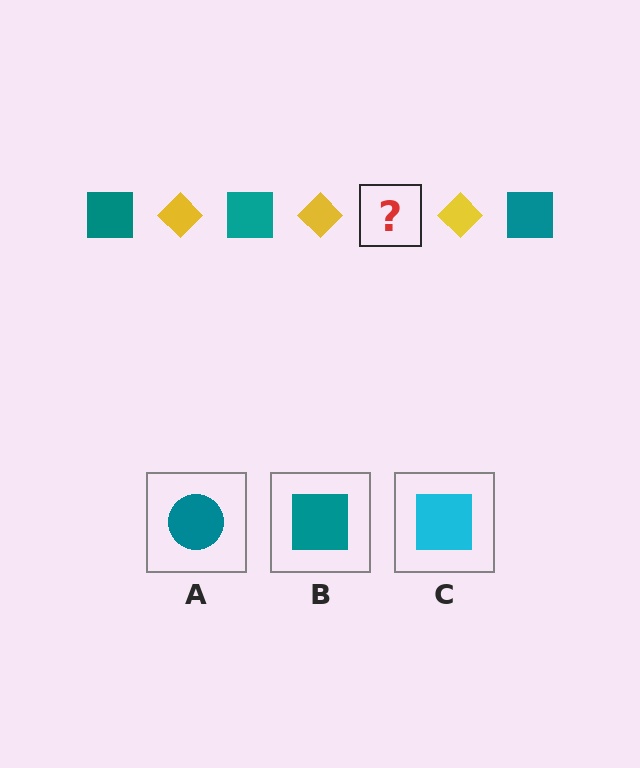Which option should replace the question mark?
Option B.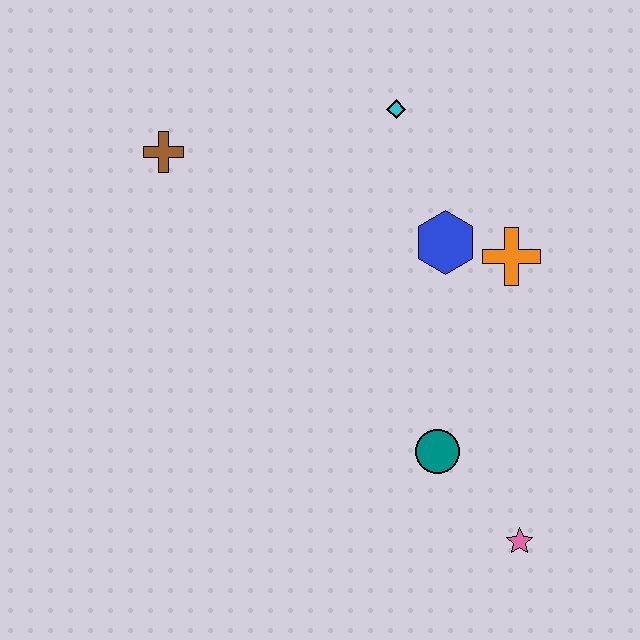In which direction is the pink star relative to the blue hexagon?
The pink star is below the blue hexagon.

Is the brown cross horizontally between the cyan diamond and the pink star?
No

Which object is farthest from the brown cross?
The pink star is farthest from the brown cross.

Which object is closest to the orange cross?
The blue hexagon is closest to the orange cross.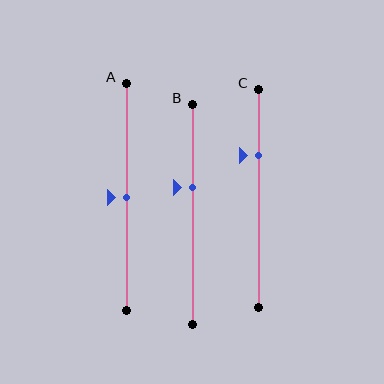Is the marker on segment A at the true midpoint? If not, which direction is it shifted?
Yes, the marker on segment A is at the true midpoint.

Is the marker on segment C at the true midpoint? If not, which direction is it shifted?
No, the marker on segment C is shifted upward by about 20% of the segment length.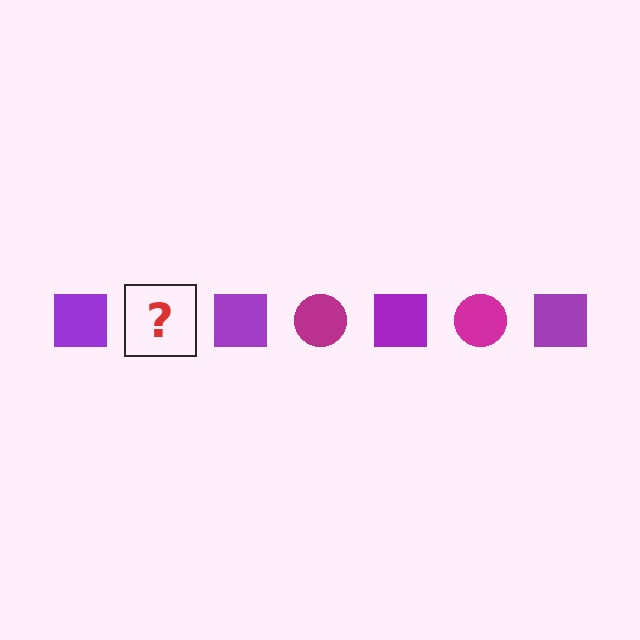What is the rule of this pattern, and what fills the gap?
The rule is that the pattern alternates between purple square and magenta circle. The gap should be filled with a magenta circle.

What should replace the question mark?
The question mark should be replaced with a magenta circle.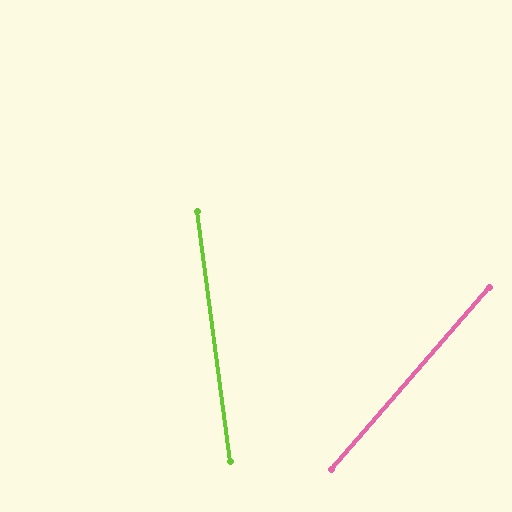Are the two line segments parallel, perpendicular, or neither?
Neither parallel nor perpendicular — they differ by about 48°.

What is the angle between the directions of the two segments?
Approximately 48 degrees.